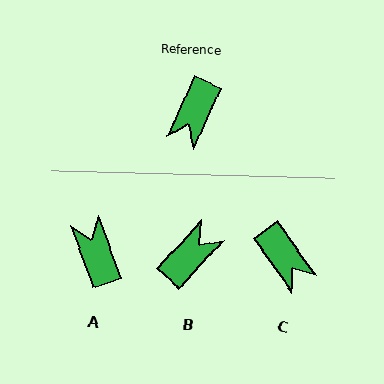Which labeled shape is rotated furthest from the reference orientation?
B, about 162 degrees away.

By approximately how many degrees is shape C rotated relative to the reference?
Approximately 60 degrees counter-clockwise.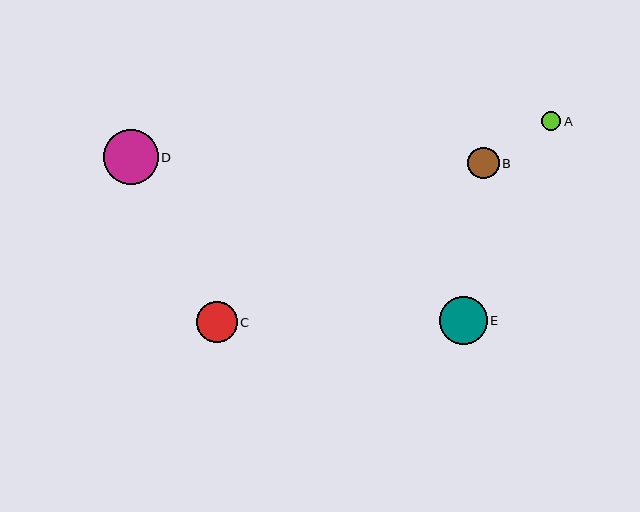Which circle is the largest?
Circle D is the largest with a size of approximately 55 pixels.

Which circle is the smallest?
Circle A is the smallest with a size of approximately 19 pixels.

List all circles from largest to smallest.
From largest to smallest: D, E, C, B, A.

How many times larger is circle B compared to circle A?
Circle B is approximately 1.7 times the size of circle A.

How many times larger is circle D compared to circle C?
Circle D is approximately 1.3 times the size of circle C.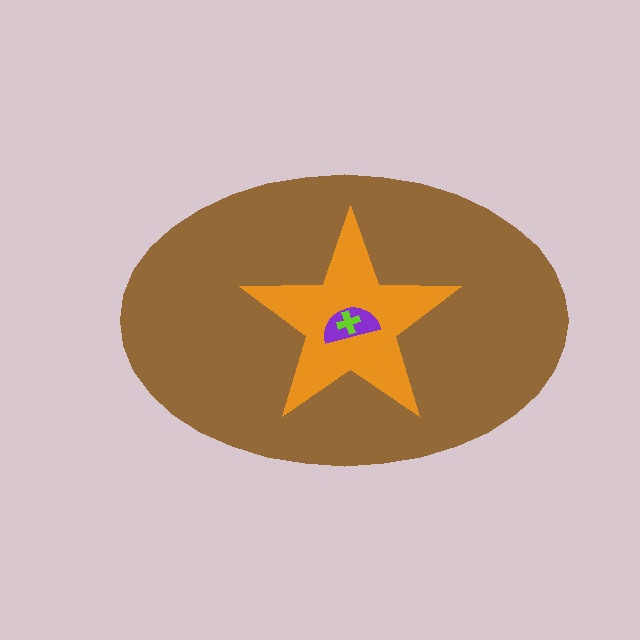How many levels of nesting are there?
4.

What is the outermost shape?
The brown ellipse.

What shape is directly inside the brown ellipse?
The orange star.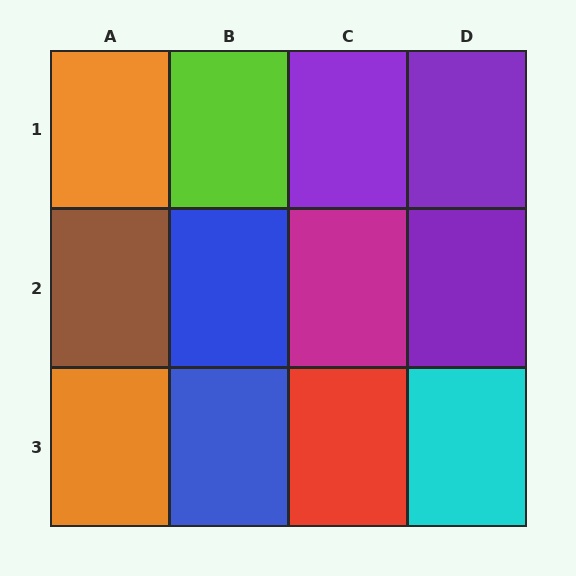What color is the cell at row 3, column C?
Red.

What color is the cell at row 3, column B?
Blue.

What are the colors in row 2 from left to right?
Brown, blue, magenta, purple.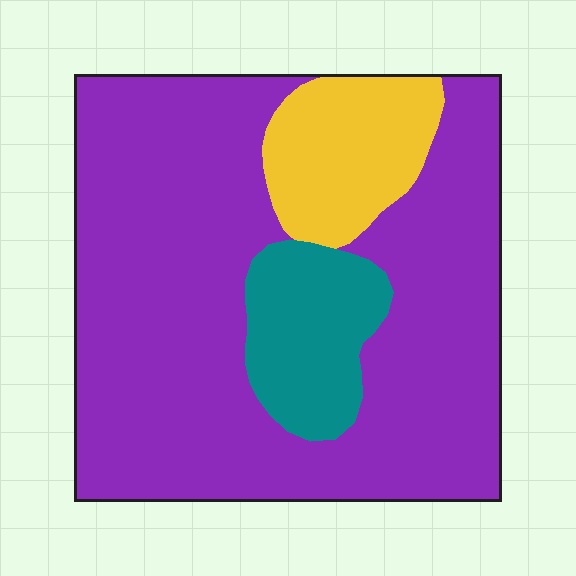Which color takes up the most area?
Purple, at roughly 75%.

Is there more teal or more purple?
Purple.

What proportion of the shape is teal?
Teal covers 12% of the shape.